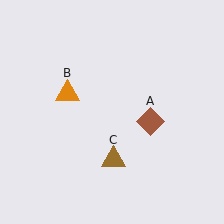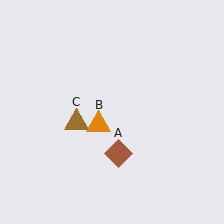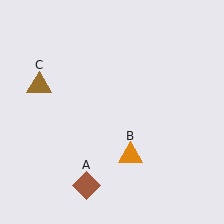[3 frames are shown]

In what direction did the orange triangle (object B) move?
The orange triangle (object B) moved down and to the right.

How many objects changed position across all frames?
3 objects changed position: brown diamond (object A), orange triangle (object B), brown triangle (object C).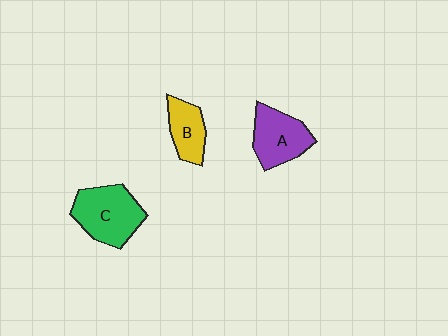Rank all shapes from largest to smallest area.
From largest to smallest: C (green), A (purple), B (yellow).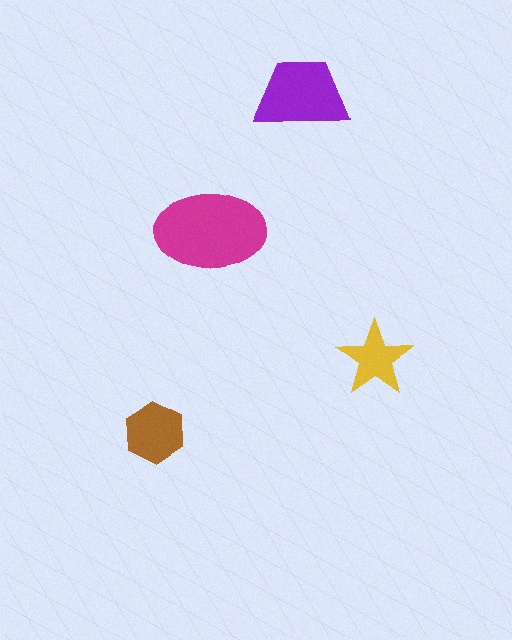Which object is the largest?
The magenta ellipse.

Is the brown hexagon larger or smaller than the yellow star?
Larger.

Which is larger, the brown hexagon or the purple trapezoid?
The purple trapezoid.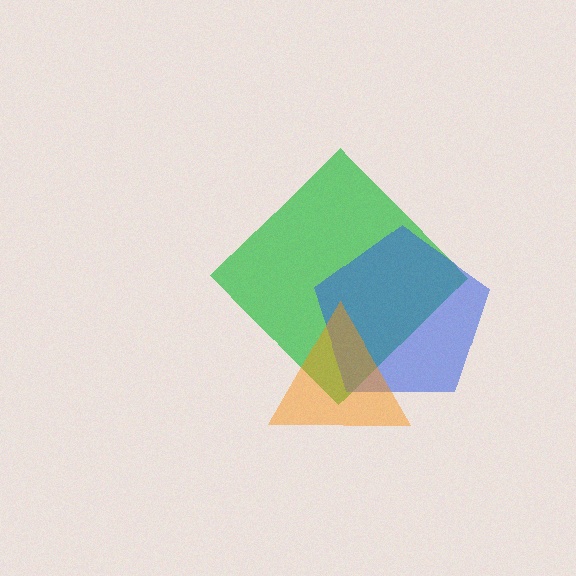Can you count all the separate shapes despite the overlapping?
Yes, there are 3 separate shapes.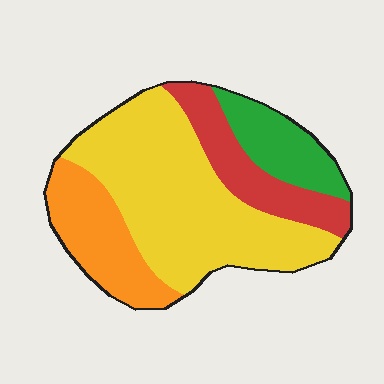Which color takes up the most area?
Yellow, at roughly 50%.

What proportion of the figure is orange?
Orange takes up about one fifth (1/5) of the figure.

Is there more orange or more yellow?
Yellow.